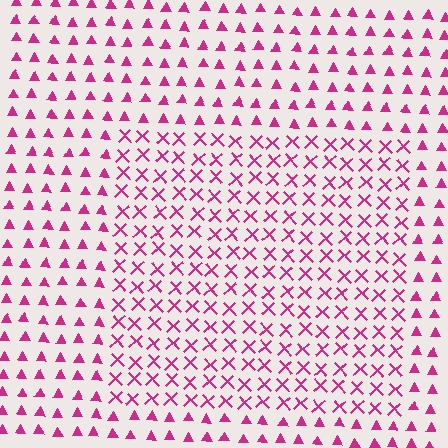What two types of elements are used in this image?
The image uses X marks inside the rectangle region and triangles outside it.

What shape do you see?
I see a rectangle.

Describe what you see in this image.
The image is filled with small magenta elements arranged in a uniform grid. A rectangle-shaped region contains X marks, while the surrounding area contains triangles. The boundary is defined purely by the change in element shape.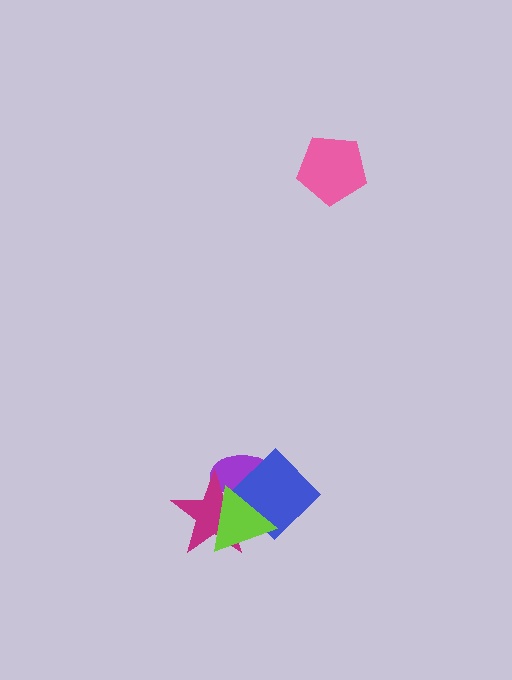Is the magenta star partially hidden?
Yes, it is partially covered by another shape.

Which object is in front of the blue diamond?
The lime triangle is in front of the blue diamond.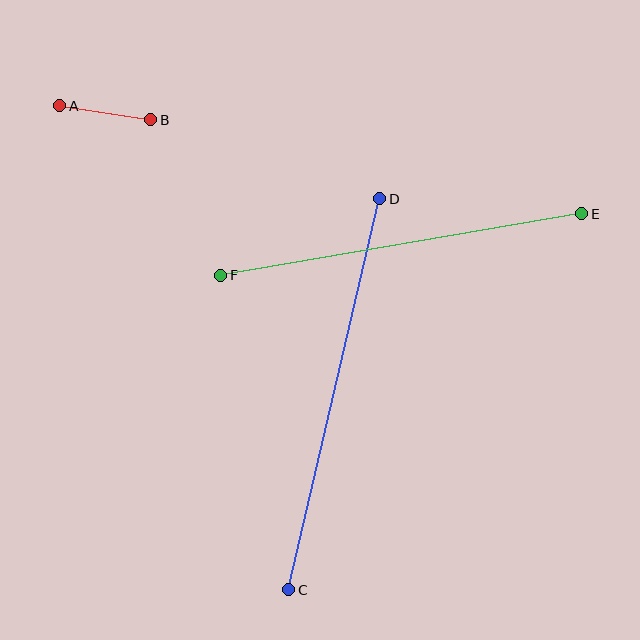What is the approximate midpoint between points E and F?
The midpoint is at approximately (401, 244) pixels.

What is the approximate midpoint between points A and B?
The midpoint is at approximately (105, 113) pixels.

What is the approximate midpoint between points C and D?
The midpoint is at approximately (334, 394) pixels.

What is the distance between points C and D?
The distance is approximately 401 pixels.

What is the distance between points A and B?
The distance is approximately 92 pixels.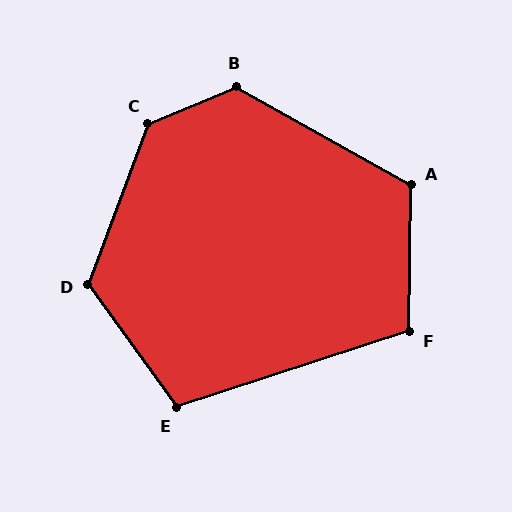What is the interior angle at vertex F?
Approximately 109 degrees (obtuse).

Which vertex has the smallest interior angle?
E, at approximately 108 degrees.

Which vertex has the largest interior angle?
C, at approximately 134 degrees.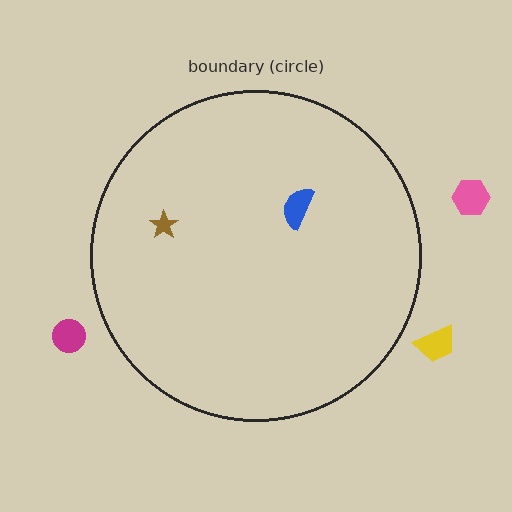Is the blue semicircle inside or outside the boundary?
Inside.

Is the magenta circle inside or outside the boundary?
Outside.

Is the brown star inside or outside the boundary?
Inside.